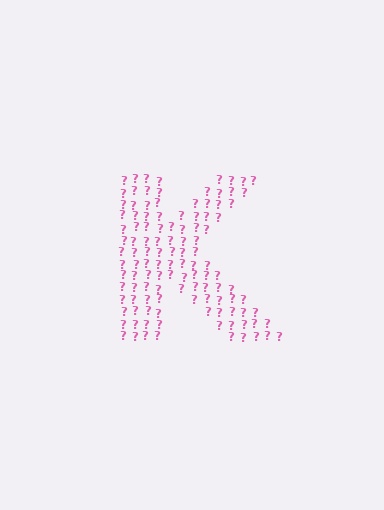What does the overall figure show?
The overall figure shows the letter K.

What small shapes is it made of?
It is made of small question marks.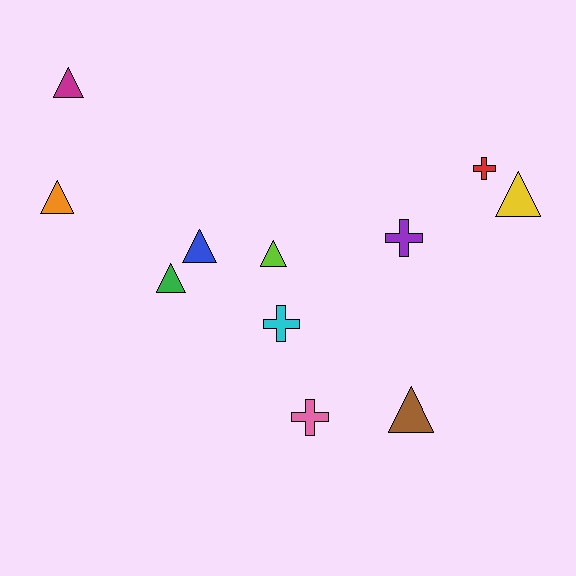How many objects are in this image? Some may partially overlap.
There are 11 objects.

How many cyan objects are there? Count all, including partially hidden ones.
There is 1 cyan object.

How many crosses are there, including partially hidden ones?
There are 4 crosses.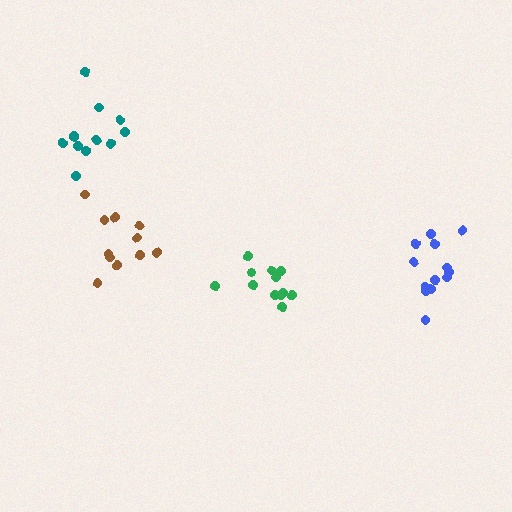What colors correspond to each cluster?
The clusters are colored: brown, blue, green, teal.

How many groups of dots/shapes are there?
There are 4 groups.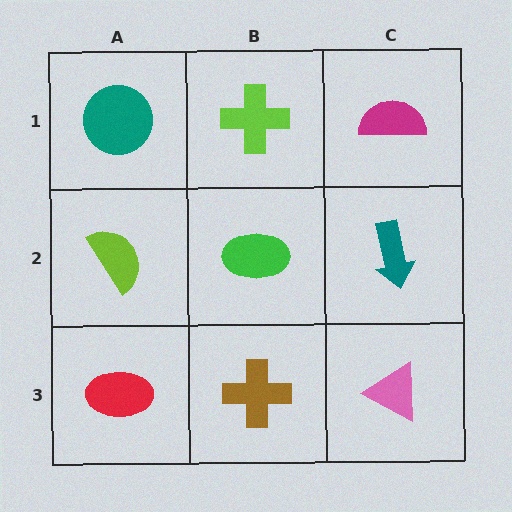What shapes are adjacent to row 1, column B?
A green ellipse (row 2, column B), a teal circle (row 1, column A), a magenta semicircle (row 1, column C).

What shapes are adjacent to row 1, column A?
A lime semicircle (row 2, column A), a lime cross (row 1, column B).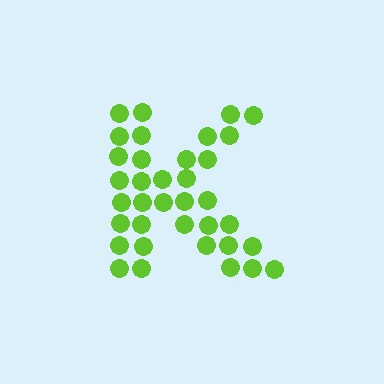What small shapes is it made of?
It is made of small circles.